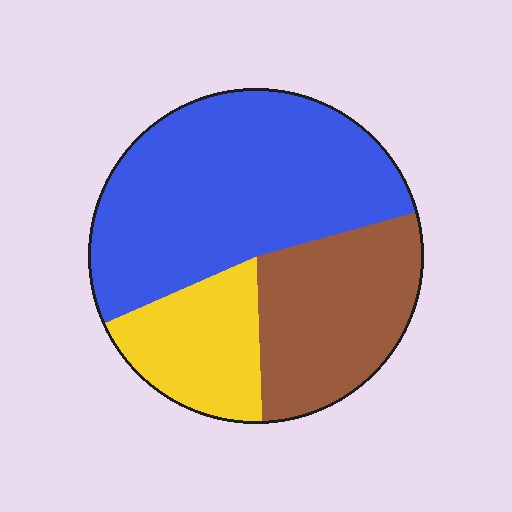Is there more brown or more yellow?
Brown.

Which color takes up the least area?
Yellow, at roughly 20%.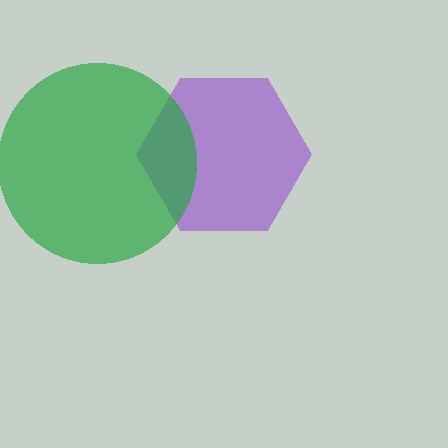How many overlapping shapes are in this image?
There are 2 overlapping shapes in the image.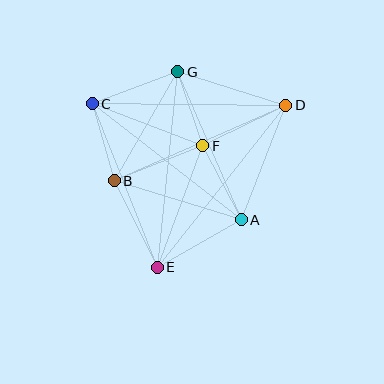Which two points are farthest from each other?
Points D and E are farthest from each other.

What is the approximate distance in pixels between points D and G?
The distance between D and G is approximately 113 pixels.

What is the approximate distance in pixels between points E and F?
The distance between E and F is approximately 129 pixels.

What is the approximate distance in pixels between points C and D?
The distance between C and D is approximately 193 pixels.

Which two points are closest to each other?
Points F and G are closest to each other.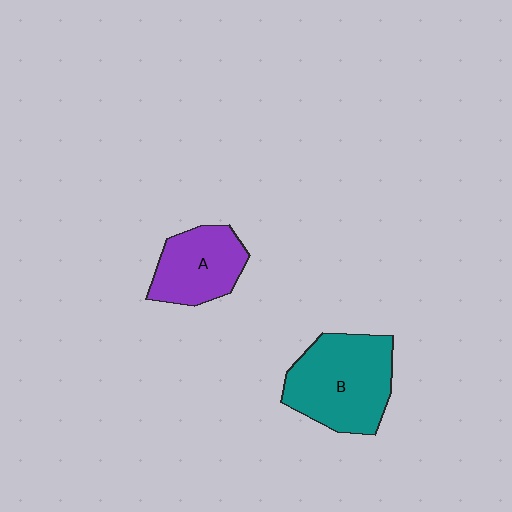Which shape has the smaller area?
Shape A (purple).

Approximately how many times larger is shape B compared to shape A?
Approximately 1.5 times.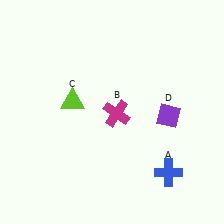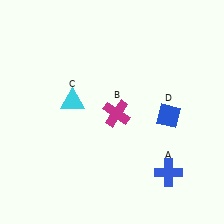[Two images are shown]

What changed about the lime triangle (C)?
In Image 1, C is lime. In Image 2, it changed to cyan.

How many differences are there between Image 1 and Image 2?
There are 2 differences between the two images.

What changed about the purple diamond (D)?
In Image 1, D is purple. In Image 2, it changed to blue.